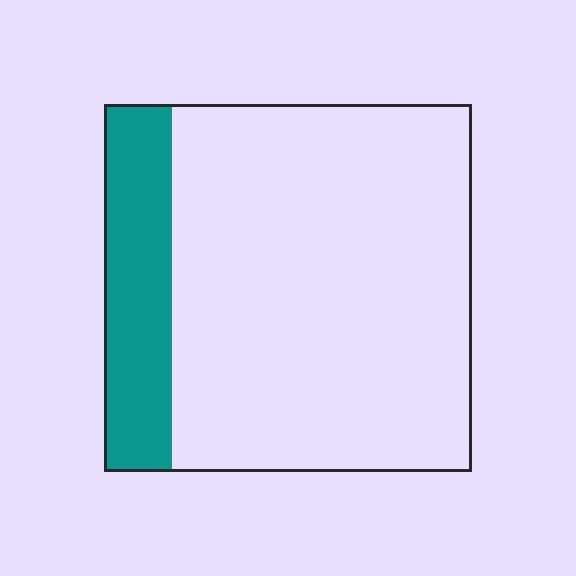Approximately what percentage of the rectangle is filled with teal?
Approximately 20%.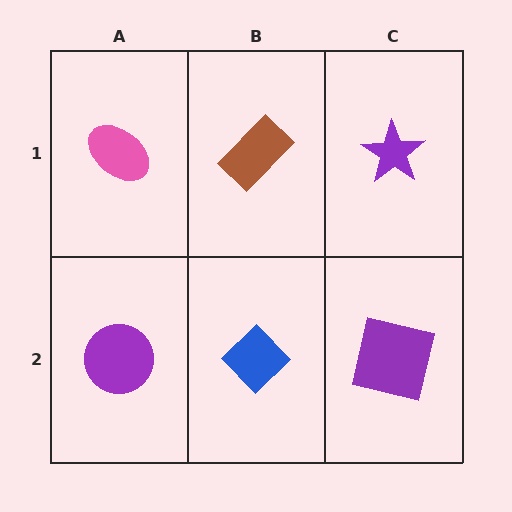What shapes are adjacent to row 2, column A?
A pink ellipse (row 1, column A), a blue diamond (row 2, column B).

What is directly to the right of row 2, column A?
A blue diamond.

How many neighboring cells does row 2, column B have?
3.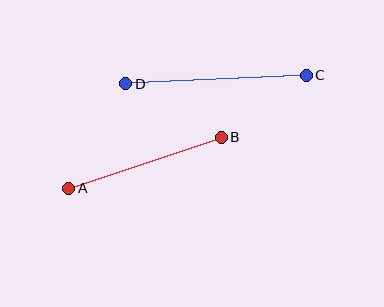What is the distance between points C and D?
The distance is approximately 181 pixels.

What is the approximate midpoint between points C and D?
The midpoint is at approximately (216, 79) pixels.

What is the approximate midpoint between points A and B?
The midpoint is at approximately (145, 163) pixels.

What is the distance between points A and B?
The distance is approximately 161 pixels.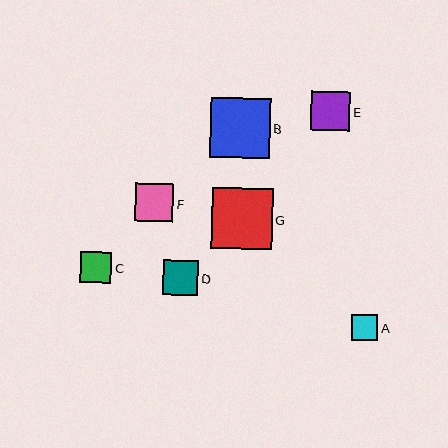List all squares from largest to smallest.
From largest to smallest: G, B, E, F, D, C, A.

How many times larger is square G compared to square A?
Square G is approximately 2.3 times the size of square A.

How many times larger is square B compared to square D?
Square B is approximately 1.7 times the size of square D.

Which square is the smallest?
Square A is the smallest with a size of approximately 26 pixels.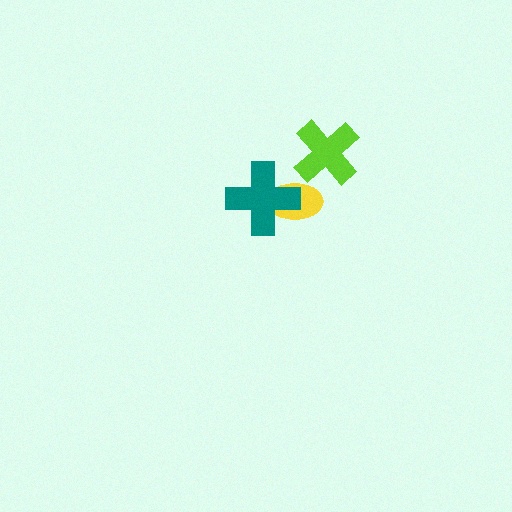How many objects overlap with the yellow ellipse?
1 object overlaps with the yellow ellipse.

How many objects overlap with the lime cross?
0 objects overlap with the lime cross.